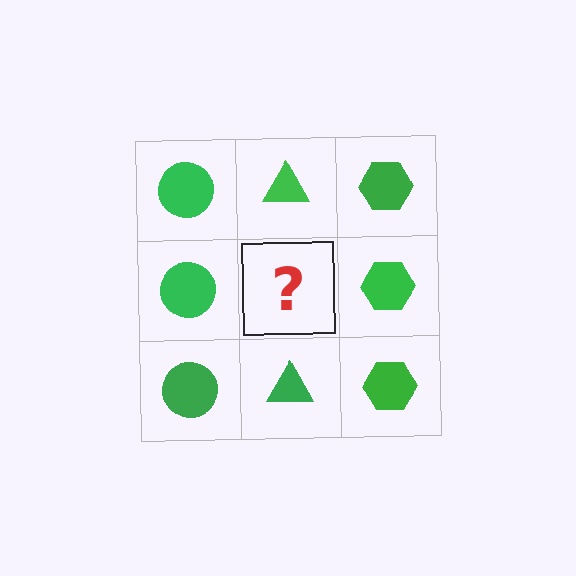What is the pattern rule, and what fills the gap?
The rule is that each column has a consistent shape. The gap should be filled with a green triangle.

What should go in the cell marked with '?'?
The missing cell should contain a green triangle.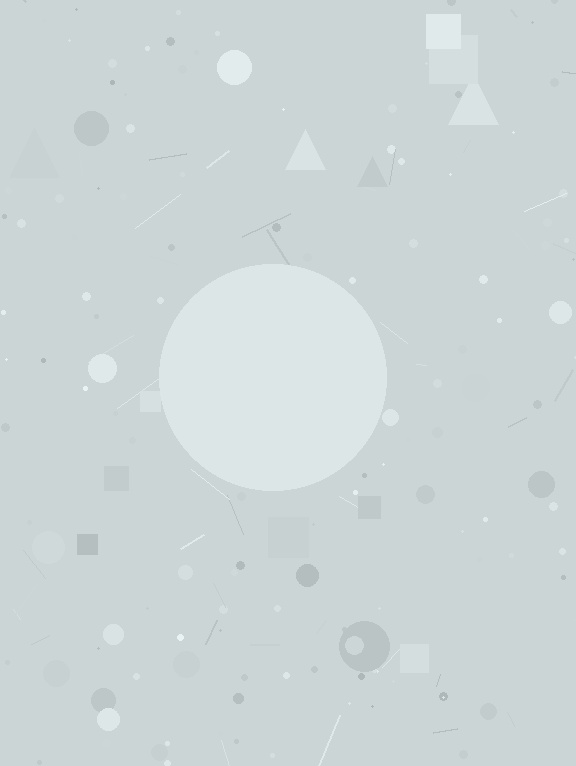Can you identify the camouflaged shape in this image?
The camouflaged shape is a circle.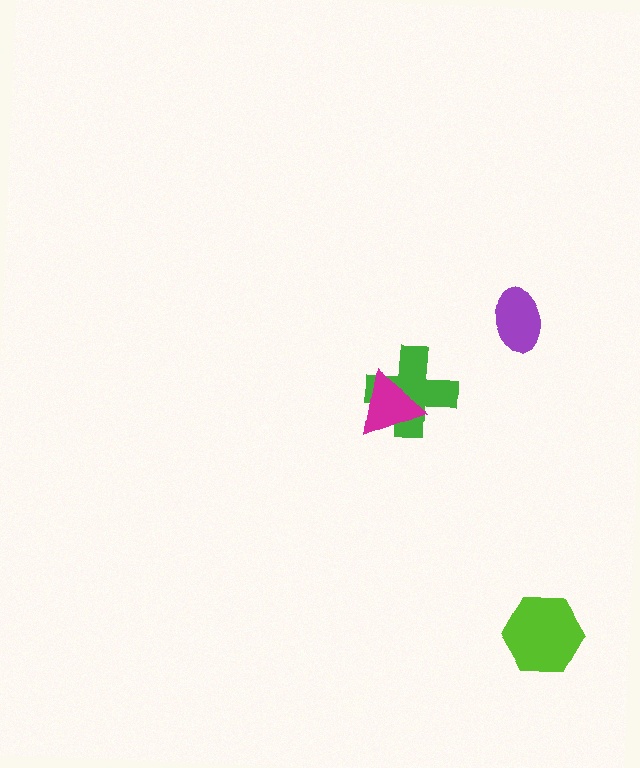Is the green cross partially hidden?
Yes, it is partially covered by another shape.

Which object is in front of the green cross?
The magenta triangle is in front of the green cross.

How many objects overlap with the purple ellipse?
0 objects overlap with the purple ellipse.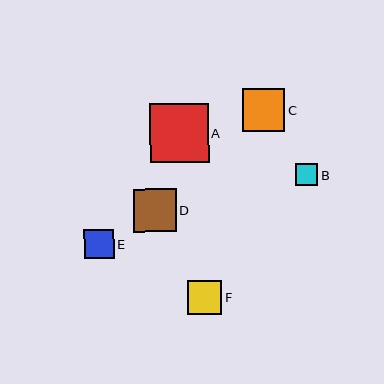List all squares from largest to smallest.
From largest to smallest: A, D, C, F, E, B.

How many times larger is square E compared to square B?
Square E is approximately 1.3 times the size of square B.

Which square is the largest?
Square A is the largest with a size of approximately 59 pixels.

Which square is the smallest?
Square B is the smallest with a size of approximately 22 pixels.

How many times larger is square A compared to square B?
Square A is approximately 2.7 times the size of square B.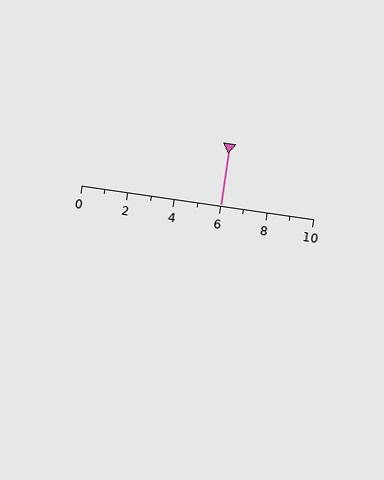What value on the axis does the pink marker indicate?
The marker indicates approximately 6.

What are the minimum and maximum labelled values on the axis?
The axis runs from 0 to 10.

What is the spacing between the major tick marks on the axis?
The major ticks are spaced 2 apart.